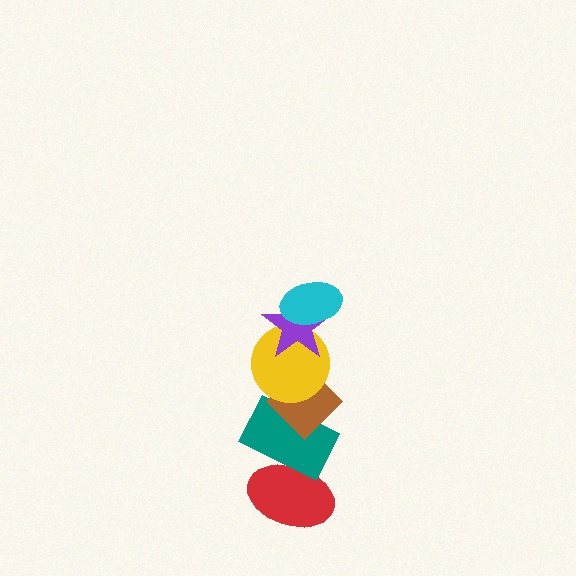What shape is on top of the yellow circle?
The purple star is on top of the yellow circle.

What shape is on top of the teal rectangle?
The brown diamond is on top of the teal rectangle.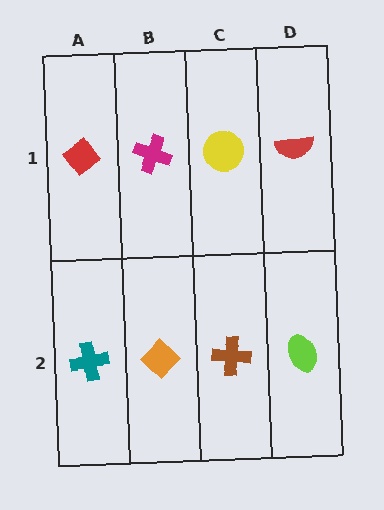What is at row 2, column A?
A teal cross.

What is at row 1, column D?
A red semicircle.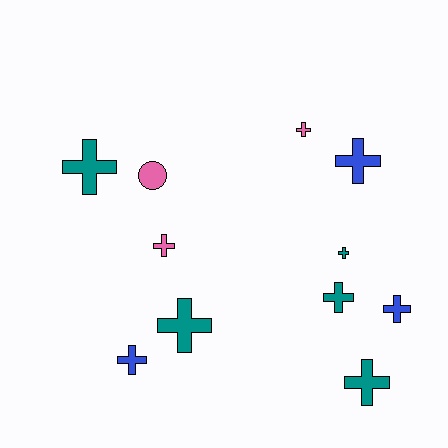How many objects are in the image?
There are 11 objects.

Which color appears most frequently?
Teal, with 5 objects.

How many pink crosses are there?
There are 2 pink crosses.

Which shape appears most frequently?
Cross, with 10 objects.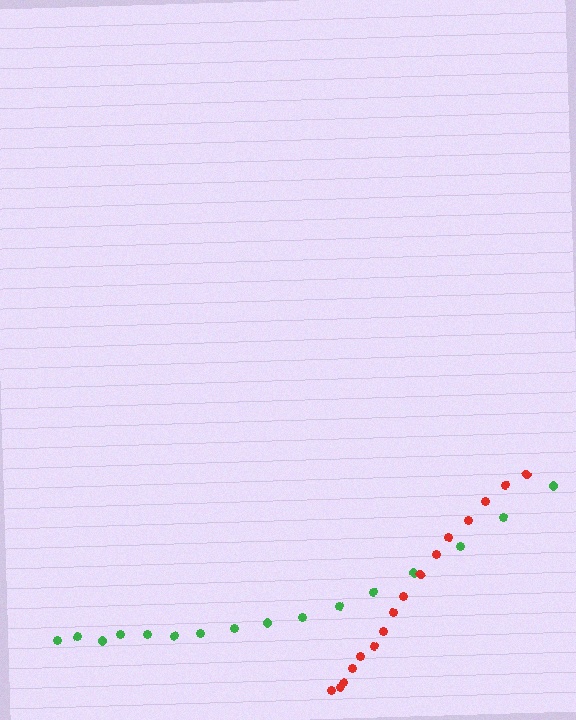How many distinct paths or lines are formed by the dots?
There are 2 distinct paths.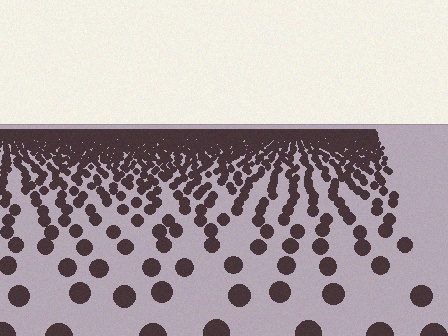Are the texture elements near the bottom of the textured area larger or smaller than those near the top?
Larger. Near the bottom, elements are closer to the viewer and appear at a bigger on-screen size.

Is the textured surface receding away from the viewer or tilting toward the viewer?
The surface is receding away from the viewer. Texture elements get smaller and denser toward the top.